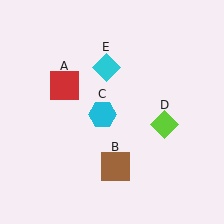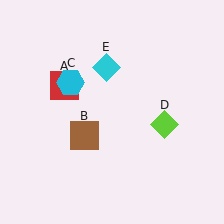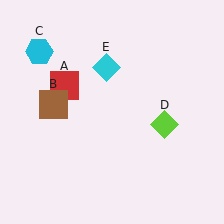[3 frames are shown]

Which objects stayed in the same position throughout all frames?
Red square (object A) and lime diamond (object D) and cyan diamond (object E) remained stationary.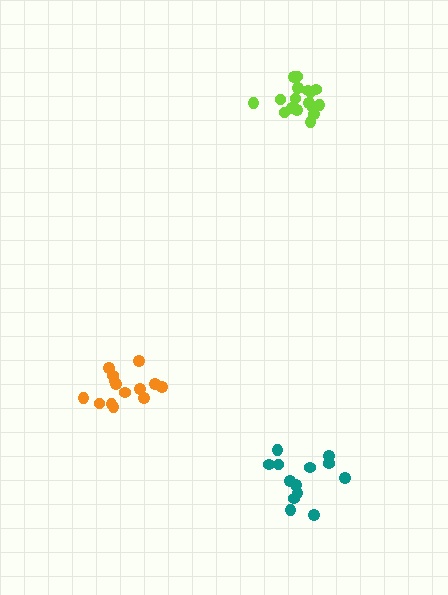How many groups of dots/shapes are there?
There are 3 groups.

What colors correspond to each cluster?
The clusters are colored: teal, lime, orange.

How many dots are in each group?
Group 1: 13 dots, Group 2: 17 dots, Group 3: 14 dots (44 total).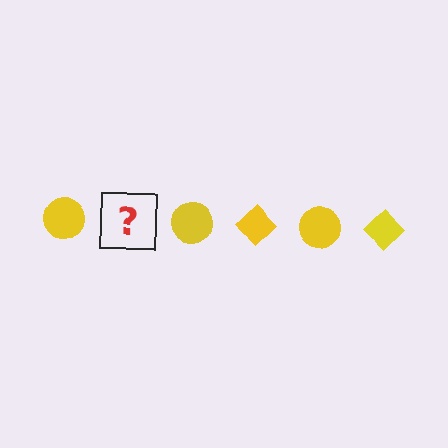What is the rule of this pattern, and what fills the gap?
The rule is that the pattern cycles through circle, diamond shapes in yellow. The gap should be filled with a yellow diamond.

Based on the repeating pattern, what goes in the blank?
The blank should be a yellow diamond.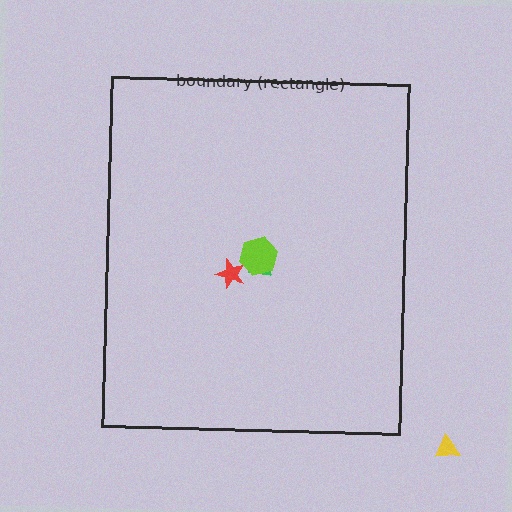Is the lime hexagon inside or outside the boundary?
Inside.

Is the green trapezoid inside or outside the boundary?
Inside.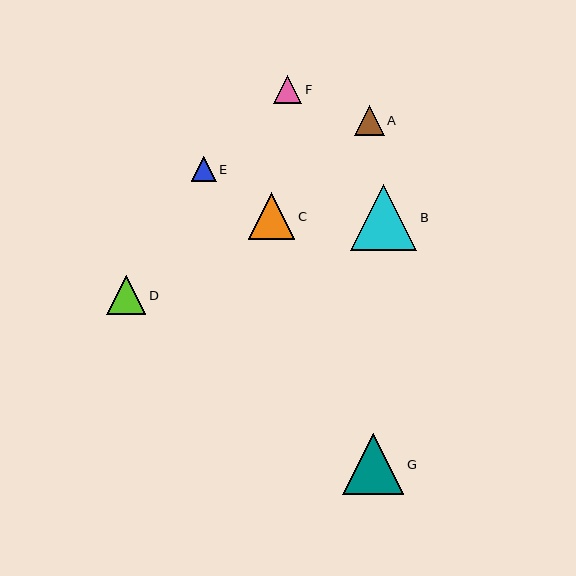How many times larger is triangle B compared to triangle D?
Triangle B is approximately 1.7 times the size of triangle D.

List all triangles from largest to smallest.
From largest to smallest: B, G, C, D, A, F, E.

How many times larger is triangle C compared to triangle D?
Triangle C is approximately 1.2 times the size of triangle D.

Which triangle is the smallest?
Triangle E is the smallest with a size of approximately 25 pixels.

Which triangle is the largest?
Triangle B is the largest with a size of approximately 66 pixels.